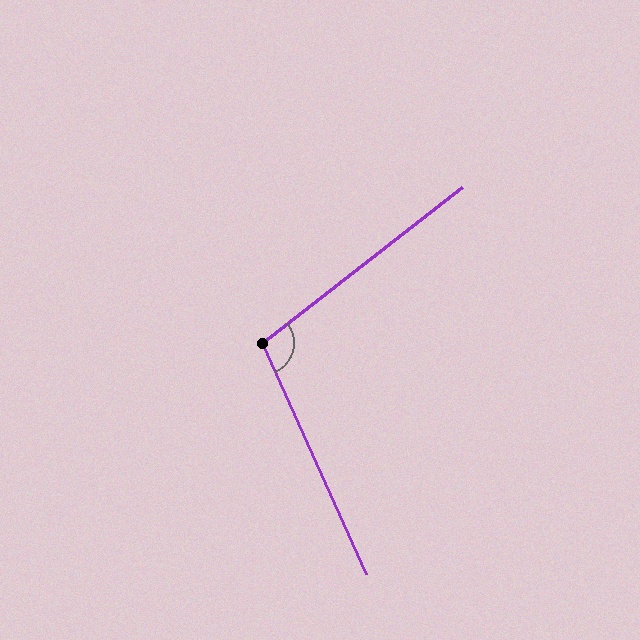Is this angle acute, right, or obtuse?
It is obtuse.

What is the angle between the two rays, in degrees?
Approximately 104 degrees.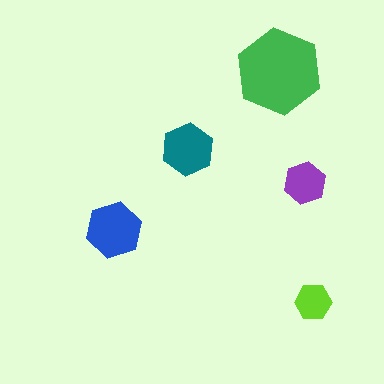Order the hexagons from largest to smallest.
the green one, the blue one, the teal one, the purple one, the lime one.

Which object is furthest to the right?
The lime hexagon is rightmost.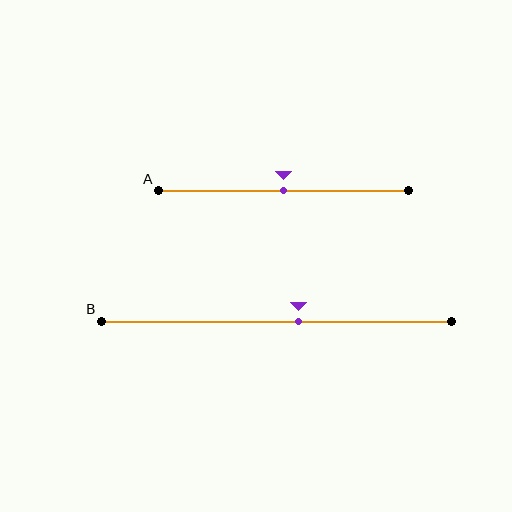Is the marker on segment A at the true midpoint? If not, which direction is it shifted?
Yes, the marker on segment A is at the true midpoint.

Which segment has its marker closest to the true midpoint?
Segment A has its marker closest to the true midpoint.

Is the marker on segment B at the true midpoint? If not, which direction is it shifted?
No, the marker on segment B is shifted to the right by about 6% of the segment length.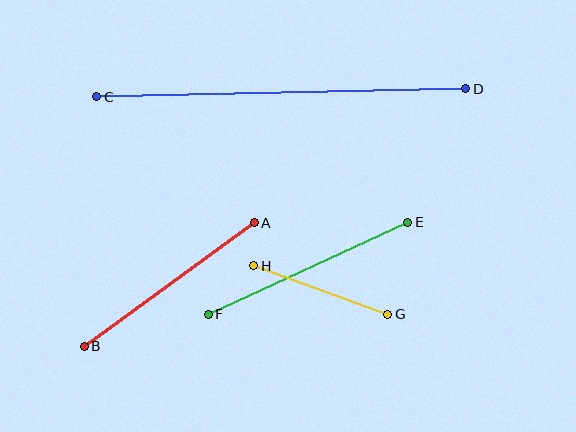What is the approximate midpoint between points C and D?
The midpoint is at approximately (281, 93) pixels.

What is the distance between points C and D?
The distance is approximately 369 pixels.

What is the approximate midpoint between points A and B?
The midpoint is at approximately (169, 284) pixels.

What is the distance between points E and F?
The distance is approximately 220 pixels.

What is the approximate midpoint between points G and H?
The midpoint is at approximately (321, 290) pixels.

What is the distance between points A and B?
The distance is approximately 210 pixels.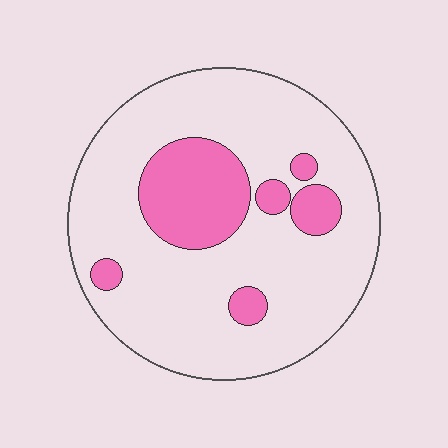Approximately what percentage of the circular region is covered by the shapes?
Approximately 20%.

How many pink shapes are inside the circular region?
6.